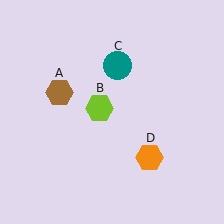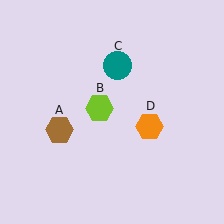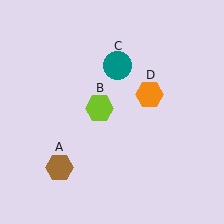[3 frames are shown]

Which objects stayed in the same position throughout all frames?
Lime hexagon (object B) and teal circle (object C) remained stationary.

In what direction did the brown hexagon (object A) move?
The brown hexagon (object A) moved down.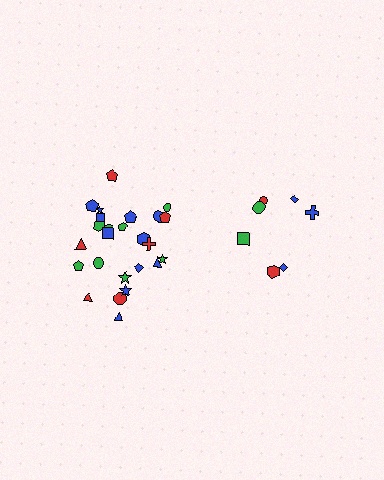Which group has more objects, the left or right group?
The left group.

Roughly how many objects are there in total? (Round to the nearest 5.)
Roughly 30 objects in total.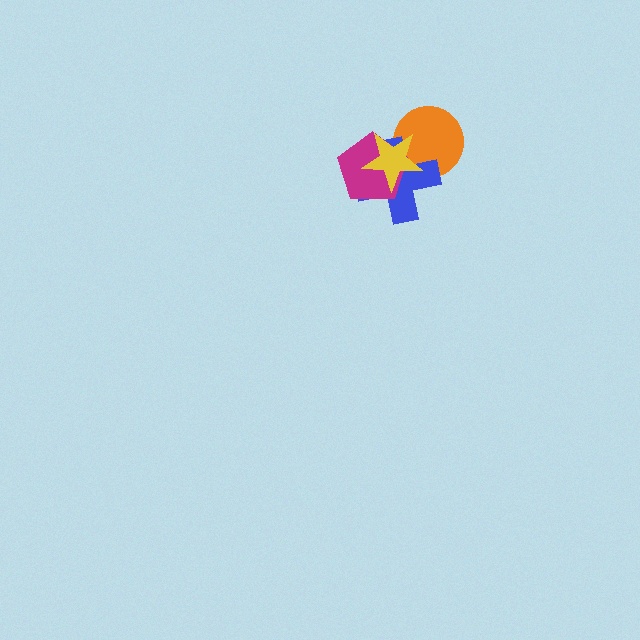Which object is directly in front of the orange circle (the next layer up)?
The blue cross is directly in front of the orange circle.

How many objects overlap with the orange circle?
3 objects overlap with the orange circle.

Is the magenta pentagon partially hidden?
Yes, it is partially covered by another shape.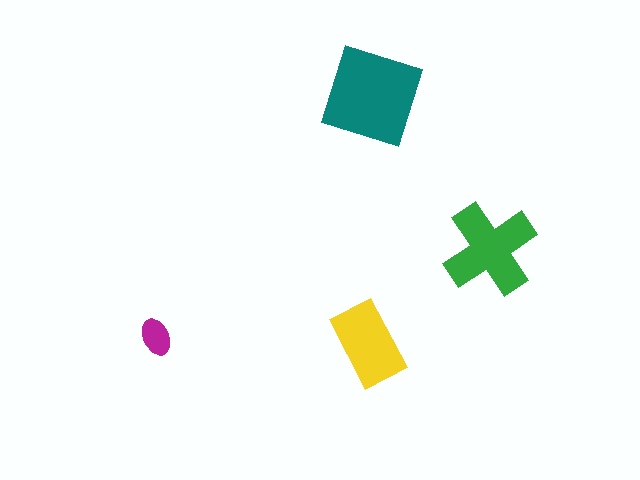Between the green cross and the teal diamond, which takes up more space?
The teal diamond.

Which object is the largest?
The teal diamond.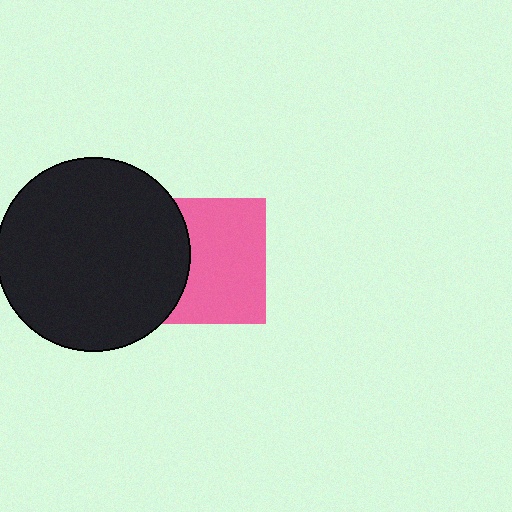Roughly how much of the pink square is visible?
Most of it is visible (roughly 66%).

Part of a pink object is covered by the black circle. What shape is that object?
It is a square.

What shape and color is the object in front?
The object in front is a black circle.